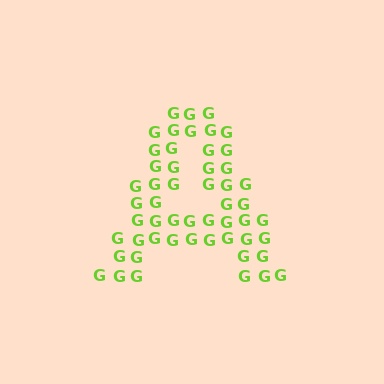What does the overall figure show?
The overall figure shows the letter A.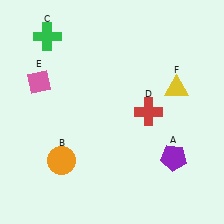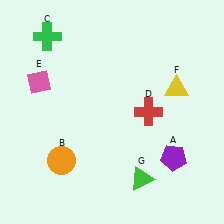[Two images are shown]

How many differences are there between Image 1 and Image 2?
There is 1 difference between the two images.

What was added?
A green triangle (G) was added in Image 2.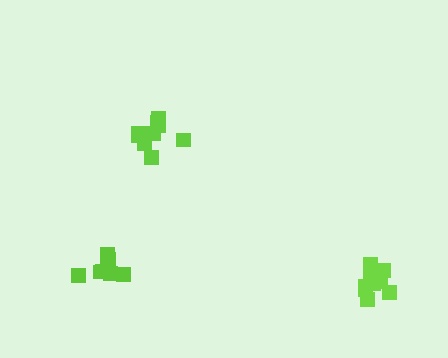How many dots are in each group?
Group 1: 10 dots, Group 2: 11 dots, Group 3: 9 dots (30 total).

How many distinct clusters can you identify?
There are 3 distinct clusters.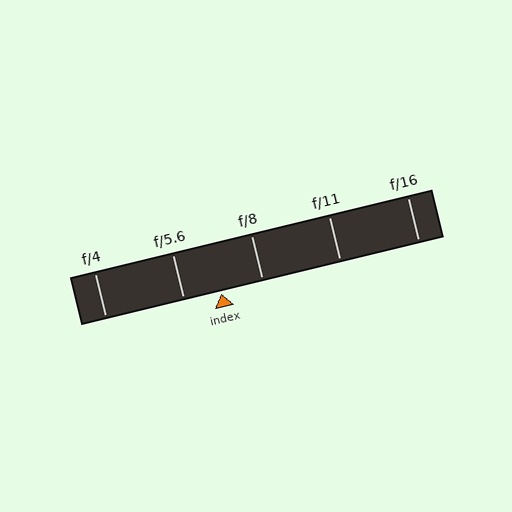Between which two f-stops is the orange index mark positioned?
The index mark is between f/5.6 and f/8.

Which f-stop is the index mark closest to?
The index mark is closest to f/5.6.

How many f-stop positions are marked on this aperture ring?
There are 5 f-stop positions marked.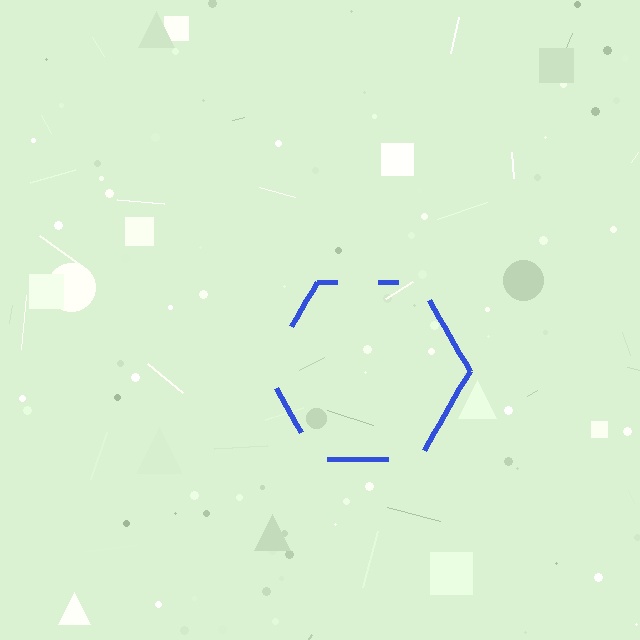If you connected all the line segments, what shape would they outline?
They would outline a hexagon.